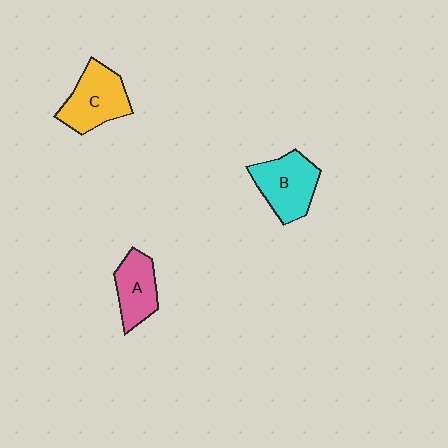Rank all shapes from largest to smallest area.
From largest to smallest: C (yellow), B (cyan), A (pink).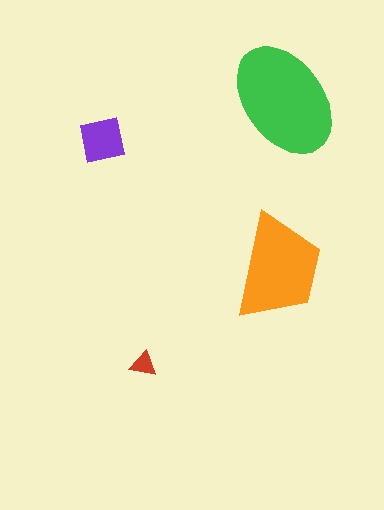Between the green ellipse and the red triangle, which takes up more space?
The green ellipse.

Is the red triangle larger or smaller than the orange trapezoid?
Smaller.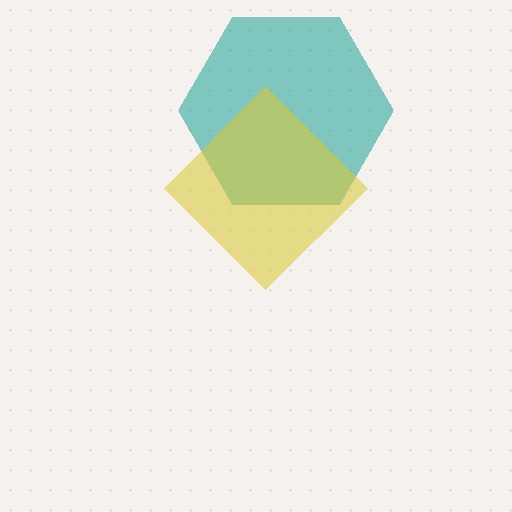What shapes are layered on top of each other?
The layered shapes are: a teal hexagon, a yellow diamond.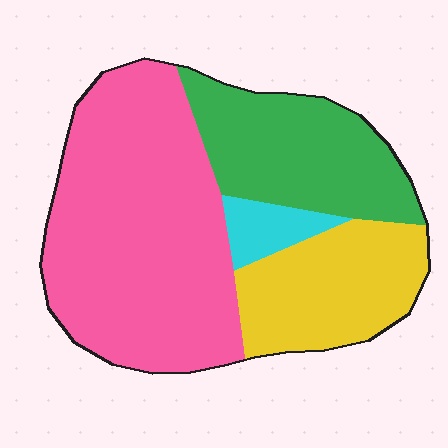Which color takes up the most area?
Pink, at roughly 50%.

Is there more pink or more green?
Pink.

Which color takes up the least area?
Cyan, at roughly 5%.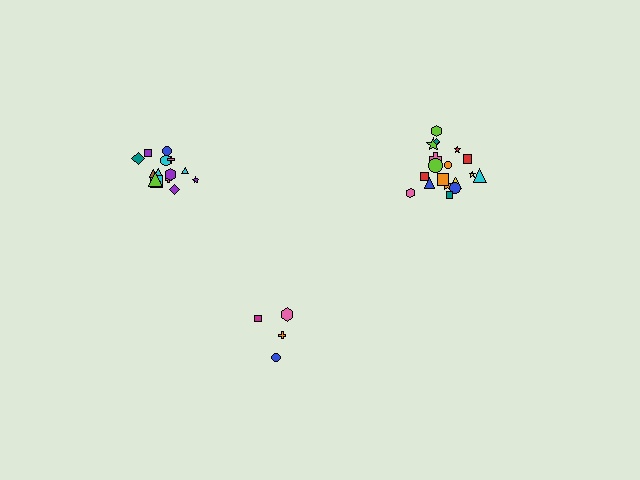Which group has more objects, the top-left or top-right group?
The top-right group.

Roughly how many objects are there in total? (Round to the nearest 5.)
Roughly 35 objects in total.